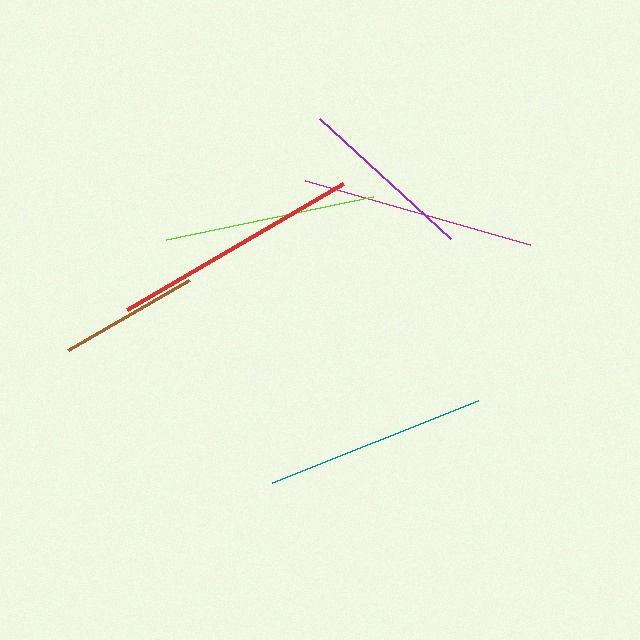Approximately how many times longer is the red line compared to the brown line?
The red line is approximately 1.8 times the length of the brown line.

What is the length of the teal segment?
The teal segment is approximately 221 pixels long.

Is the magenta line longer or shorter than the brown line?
The magenta line is longer than the brown line.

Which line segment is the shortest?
The brown line is the shortest at approximately 140 pixels.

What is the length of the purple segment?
The purple segment is approximately 178 pixels long.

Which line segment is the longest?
The red line is the longest at approximately 250 pixels.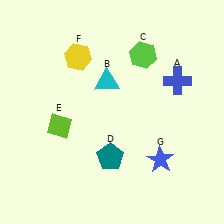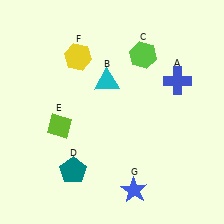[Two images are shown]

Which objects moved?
The objects that moved are: the teal pentagon (D), the blue star (G).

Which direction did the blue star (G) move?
The blue star (G) moved down.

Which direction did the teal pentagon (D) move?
The teal pentagon (D) moved left.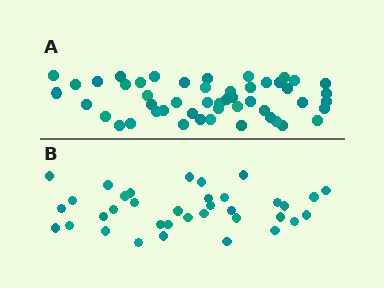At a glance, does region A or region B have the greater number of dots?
Region A (the top region) has more dots.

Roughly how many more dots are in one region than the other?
Region A has approximately 15 more dots than region B.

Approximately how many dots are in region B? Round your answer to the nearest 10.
About 40 dots. (The exact count is 36, which rounds to 40.)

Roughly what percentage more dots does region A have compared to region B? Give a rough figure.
About 40% more.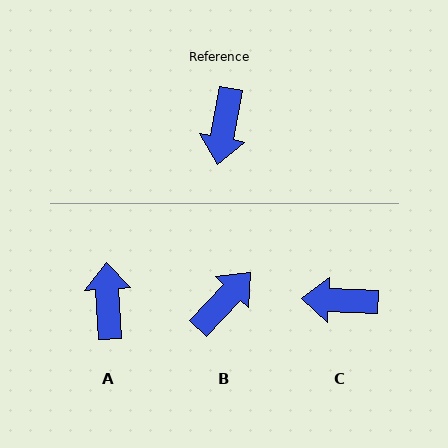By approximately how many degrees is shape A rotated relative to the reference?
Approximately 167 degrees clockwise.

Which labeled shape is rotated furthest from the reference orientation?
A, about 167 degrees away.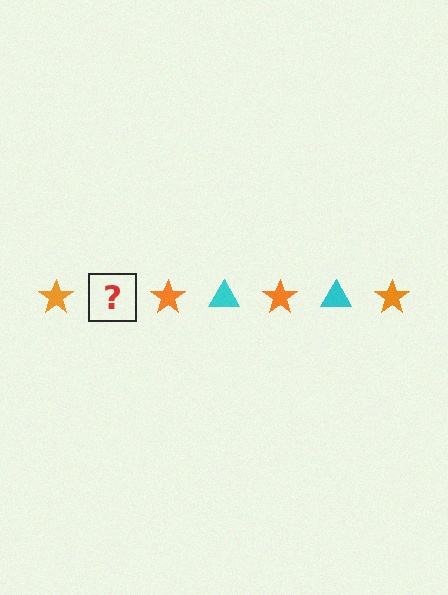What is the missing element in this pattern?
The missing element is a cyan triangle.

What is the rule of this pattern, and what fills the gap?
The rule is that the pattern alternates between orange star and cyan triangle. The gap should be filled with a cyan triangle.